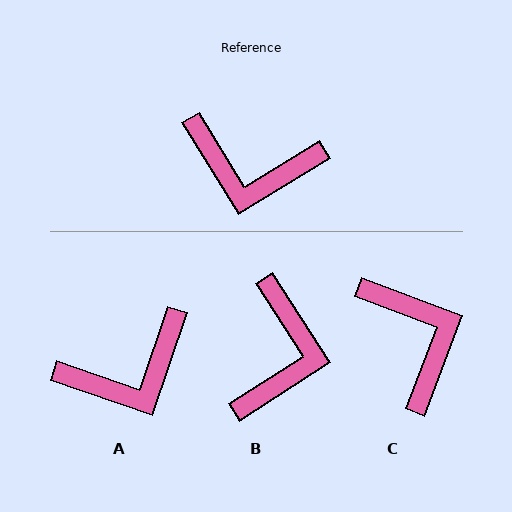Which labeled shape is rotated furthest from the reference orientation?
C, about 128 degrees away.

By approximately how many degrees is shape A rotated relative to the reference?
Approximately 40 degrees counter-clockwise.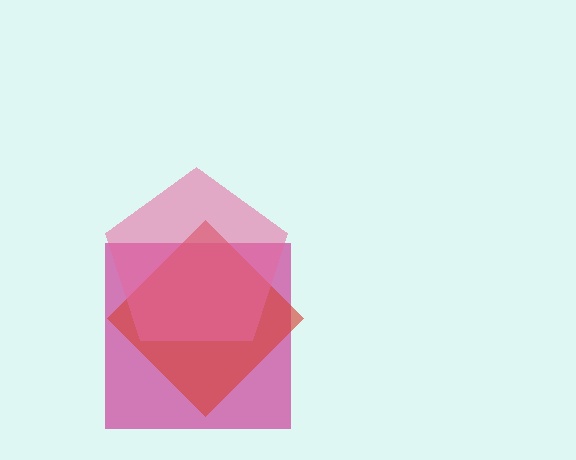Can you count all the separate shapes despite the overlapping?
Yes, there are 3 separate shapes.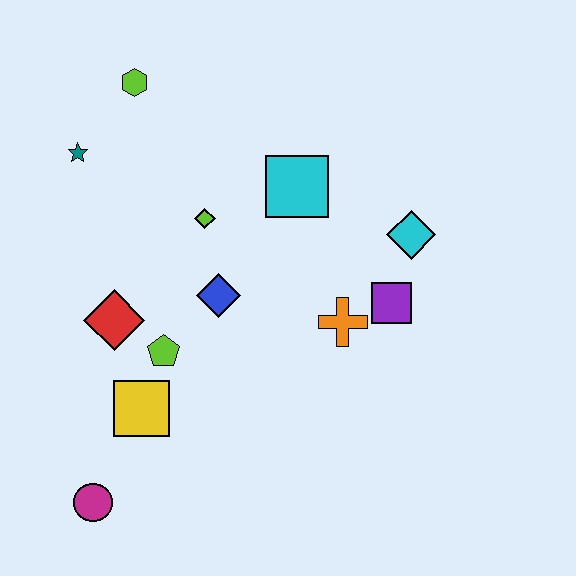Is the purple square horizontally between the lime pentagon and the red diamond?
No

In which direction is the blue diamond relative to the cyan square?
The blue diamond is below the cyan square.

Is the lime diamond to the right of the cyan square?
No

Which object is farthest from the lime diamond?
The magenta circle is farthest from the lime diamond.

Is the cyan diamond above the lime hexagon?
No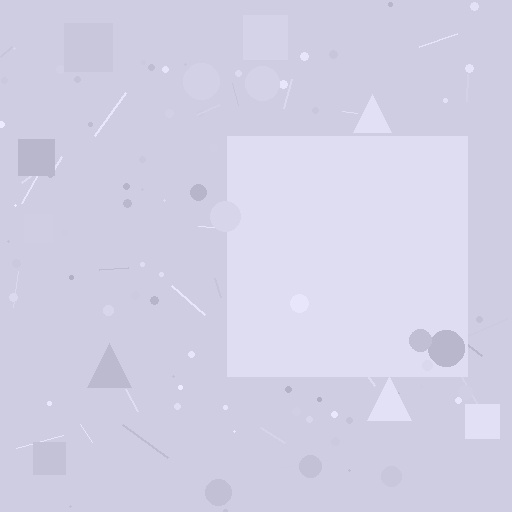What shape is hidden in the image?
A square is hidden in the image.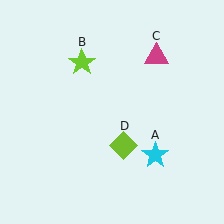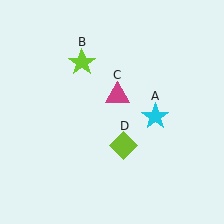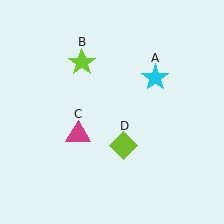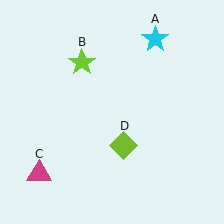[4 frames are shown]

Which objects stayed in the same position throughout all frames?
Lime star (object B) and lime diamond (object D) remained stationary.